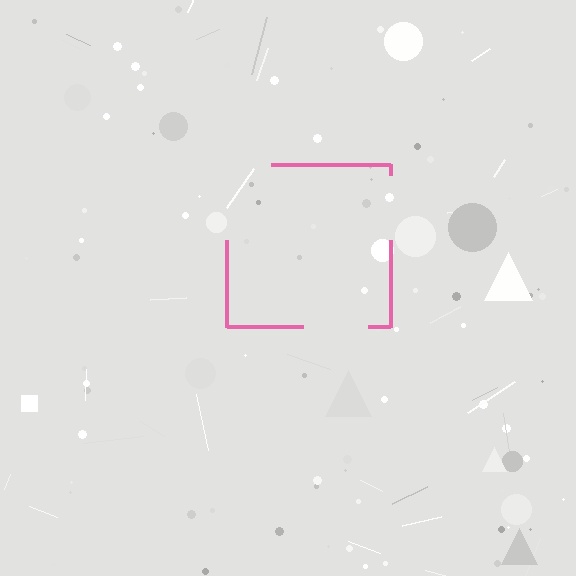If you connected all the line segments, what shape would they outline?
They would outline a square.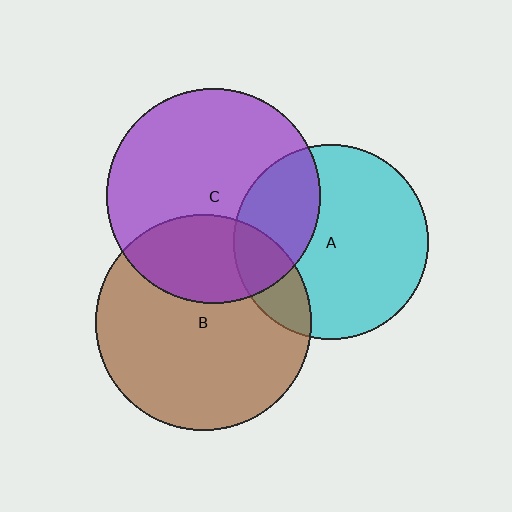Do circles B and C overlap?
Yes.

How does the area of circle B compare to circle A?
Approximately 1.2 times.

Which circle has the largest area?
Circle B (brown).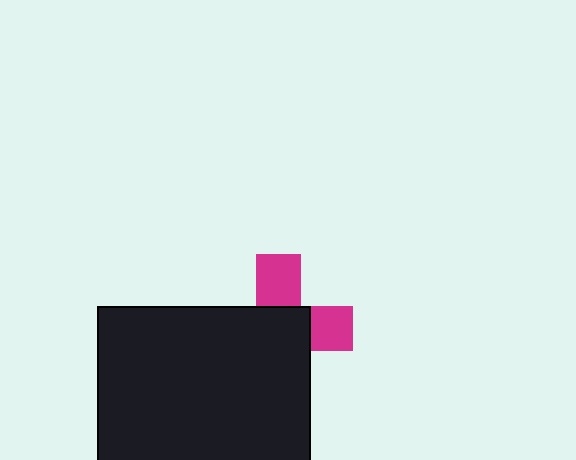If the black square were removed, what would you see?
You would see the complete magenta cross.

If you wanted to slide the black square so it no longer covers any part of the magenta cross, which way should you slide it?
Slide it toward the lower-left — that is the most direct way to separate the two shapes.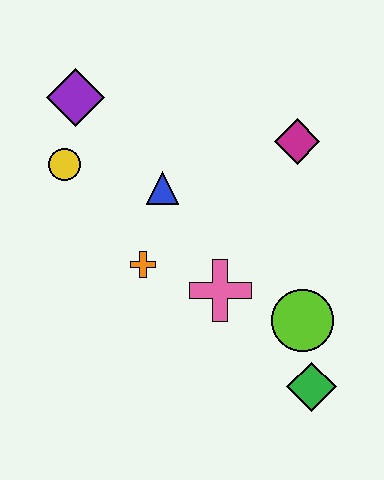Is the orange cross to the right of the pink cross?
No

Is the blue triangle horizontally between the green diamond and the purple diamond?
Yes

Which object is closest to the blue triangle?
The orange cross is closest to the blue triangle.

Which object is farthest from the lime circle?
The purple diamond is farthest from the lime circle.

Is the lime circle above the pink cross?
No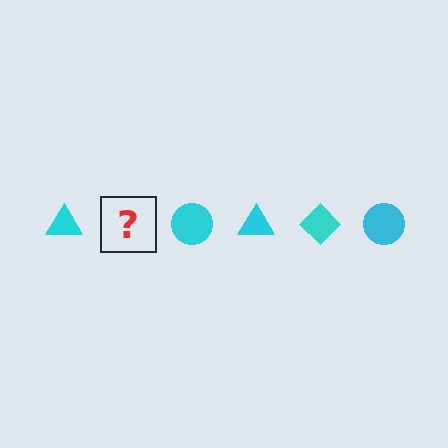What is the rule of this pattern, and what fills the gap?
The rule is that the pattern cycles through triangle, diamond, circle shapes in cyan. The gap should be filled with a cyan diamond.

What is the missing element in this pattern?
The missing element is a cyan diamond.